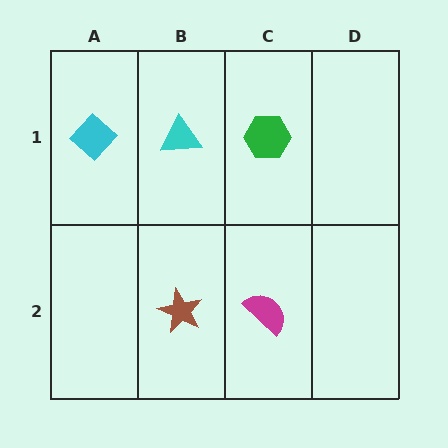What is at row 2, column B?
A brown star.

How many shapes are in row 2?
2 shapes.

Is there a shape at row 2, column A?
No, that cell is empty.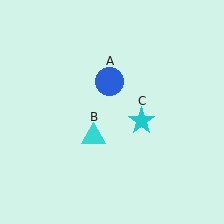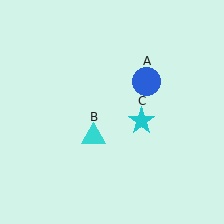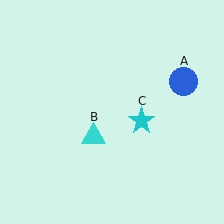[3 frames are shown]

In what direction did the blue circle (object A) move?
The blue circle (object A) moved right.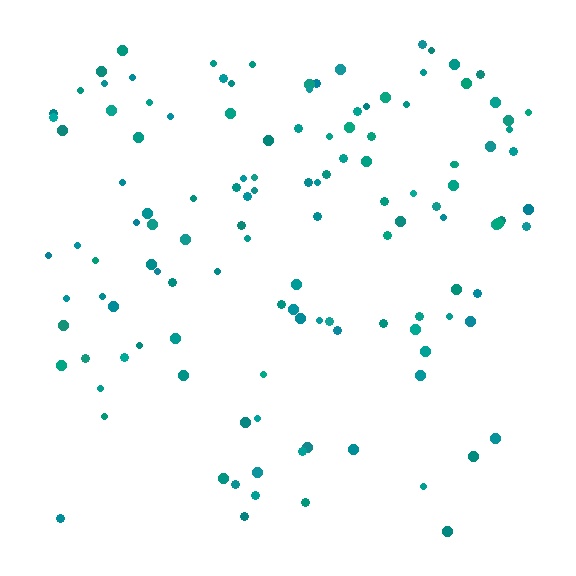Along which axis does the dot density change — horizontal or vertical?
Vertical.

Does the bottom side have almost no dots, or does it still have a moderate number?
Still a moderate number, just noticeably fewer than the top.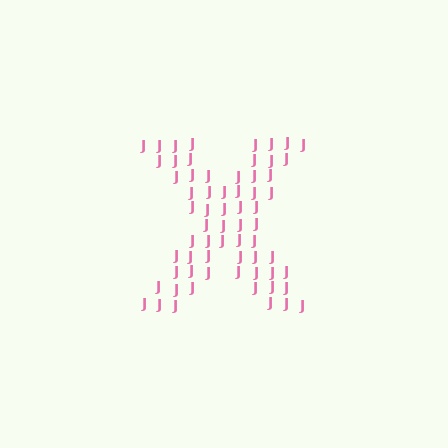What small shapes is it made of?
It is made of small letter J's.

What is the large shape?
The large shape is the letter X.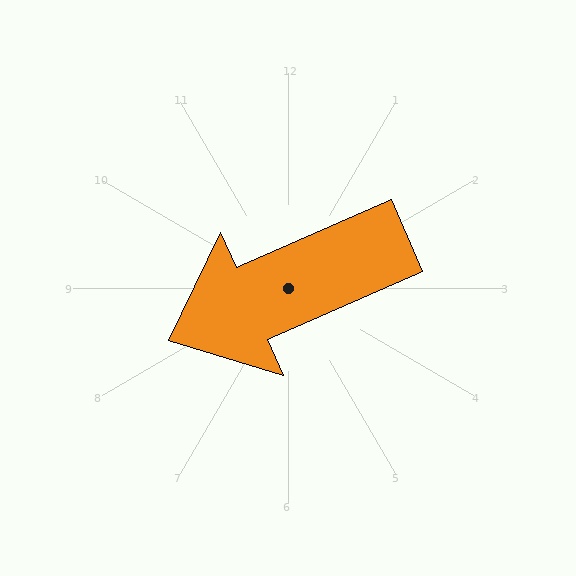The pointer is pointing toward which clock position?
Roughly 8 o'clock.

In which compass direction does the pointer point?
Southwest.